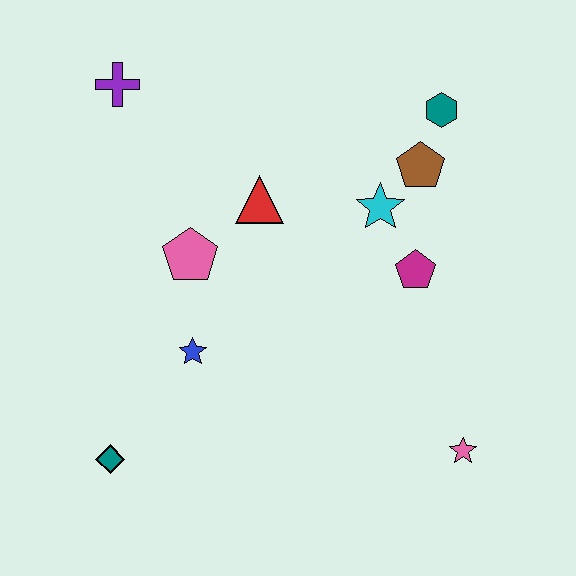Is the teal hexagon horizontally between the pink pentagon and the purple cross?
No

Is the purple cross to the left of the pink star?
Yes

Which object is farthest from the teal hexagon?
The teal diamond is farthest from the teal hexagon.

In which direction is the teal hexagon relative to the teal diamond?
The teal hexagon is above the teal diamond.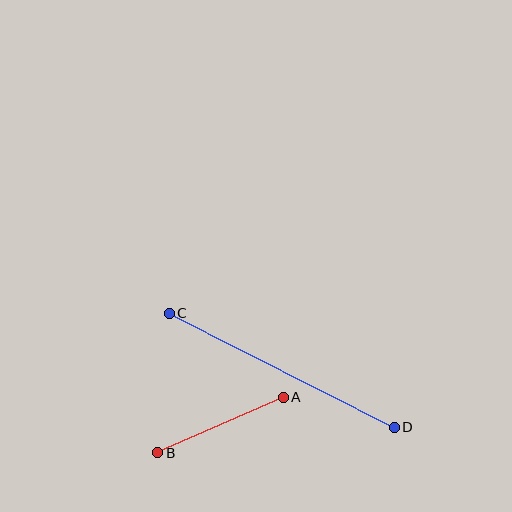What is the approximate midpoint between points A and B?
The midpoint is at approximately (220, 425) pixels.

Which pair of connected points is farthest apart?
Points C and D are farthest apart.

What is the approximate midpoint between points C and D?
The midpoint is at approximately (282, 370) pixels.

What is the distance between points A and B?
The distance is approximately 137 pixels.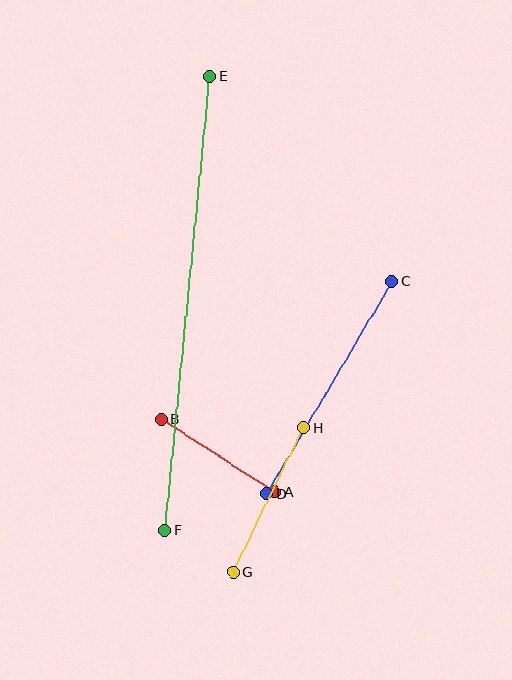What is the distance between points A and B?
The distance is approximately 135 pixels.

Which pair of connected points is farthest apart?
Points E and F are farthest apart.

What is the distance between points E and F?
The distance is approximately 456 pixels.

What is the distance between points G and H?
The distance is approximately 161 pixels.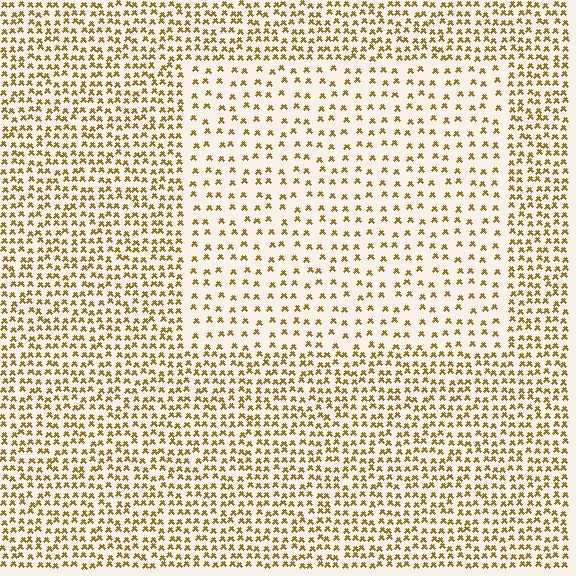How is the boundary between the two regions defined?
The boundary is defined by a change in element density (approximately 2.1x ratio). All elements are the same color, size, and shape.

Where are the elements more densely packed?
The elements are more densely packed outside the rectangle boundary.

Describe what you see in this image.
The image contains small brown elements arranged at two different densities. A rectangle-shaped region is visible where the elements are less densely packed than the surrounding area.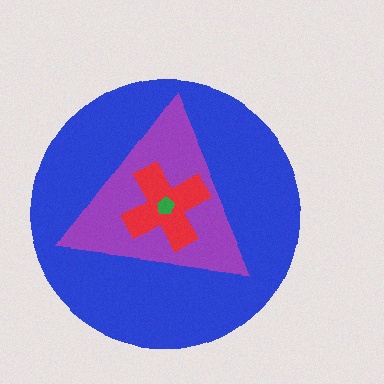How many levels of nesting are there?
4.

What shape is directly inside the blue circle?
The purple triangle.